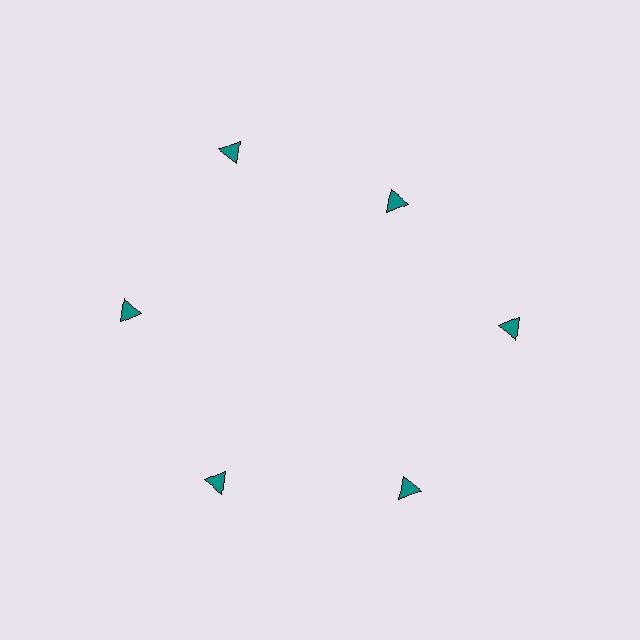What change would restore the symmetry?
The symmetry would be restored by moving it outward, back onto the ring so that all 6 triangles sit at equal angles and equal distance from the center.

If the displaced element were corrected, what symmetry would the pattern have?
It would have 6-fold rotational symmetry — the pattern would map onto itself every 60 degrees.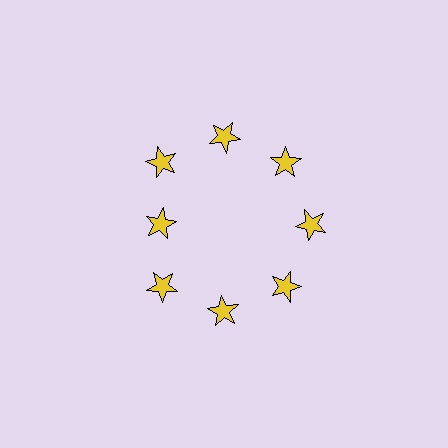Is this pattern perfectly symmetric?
No. The 8 yellow stars are arranged in a ring, but one element near the 9 o'clock position is pulled inward toward the center, breaking the 8-fold rotational symmetry.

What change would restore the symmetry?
The symmetry would be restored by moving it outward, back onto the ring so that all 8 stars sit at equal angles and equal distance from the center.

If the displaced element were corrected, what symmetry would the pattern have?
It would have 8-fold rotational symmetry — the pattern would map onto itself every 45 degrees.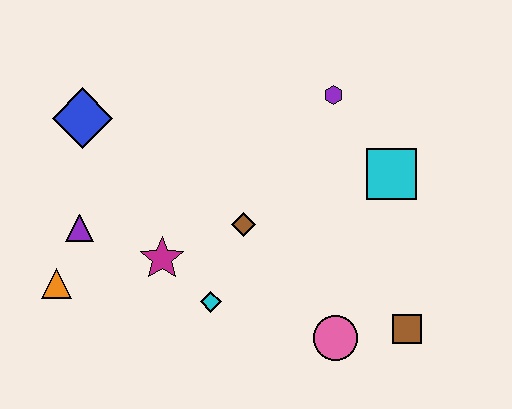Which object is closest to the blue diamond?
The purple triangle is closest to the blue diamond.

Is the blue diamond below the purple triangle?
No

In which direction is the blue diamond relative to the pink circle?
The blue diamond is to the left of the pink circle.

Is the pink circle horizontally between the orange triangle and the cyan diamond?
No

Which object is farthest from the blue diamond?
The brown square is farthest from the blue diamond.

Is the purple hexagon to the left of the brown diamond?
No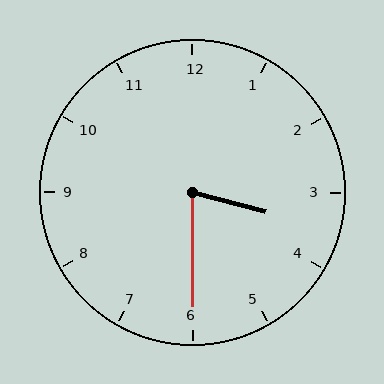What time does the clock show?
3:30.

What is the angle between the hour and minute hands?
Approximately 75 degrees.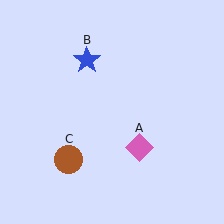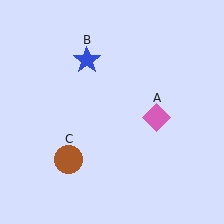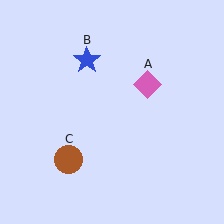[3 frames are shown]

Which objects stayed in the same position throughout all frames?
Blue star (object B) and brown circle (object C) remained stationary.